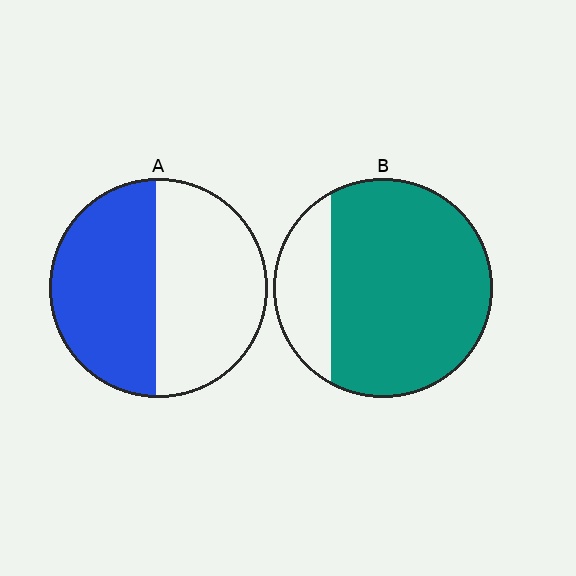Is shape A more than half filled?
Roughly half.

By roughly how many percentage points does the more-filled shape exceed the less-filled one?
By roughly 30 percentage points (B over A).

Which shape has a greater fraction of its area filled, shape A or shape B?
Shape B.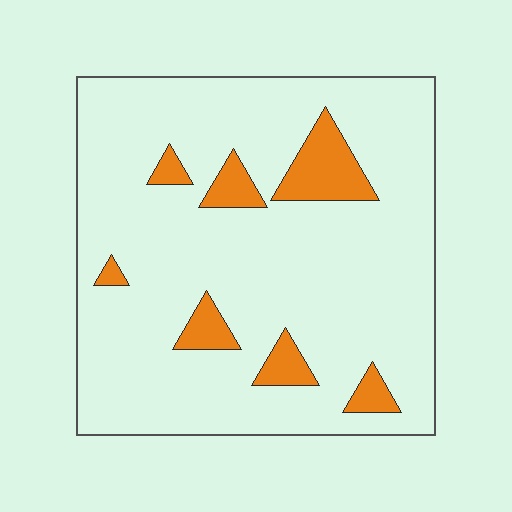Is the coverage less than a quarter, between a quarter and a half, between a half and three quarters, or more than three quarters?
Less than a quarter.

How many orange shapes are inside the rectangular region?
7.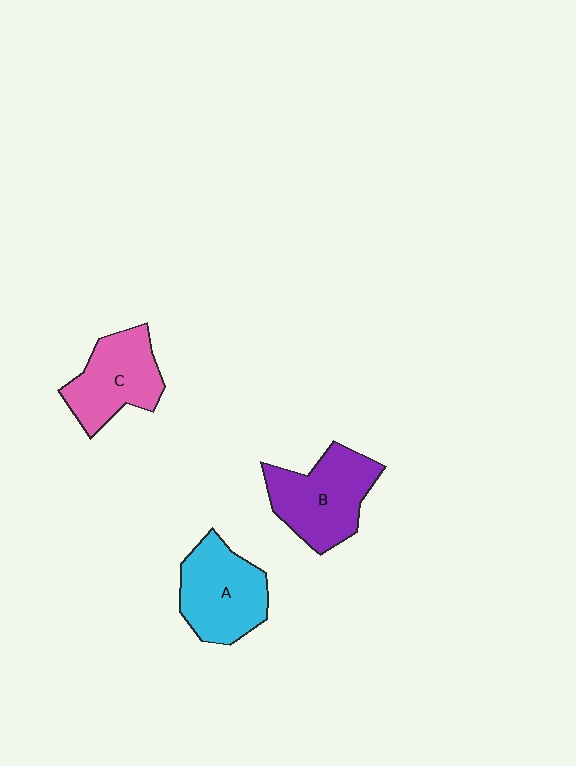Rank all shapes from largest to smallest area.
From largest to smallest: B (purple), A (cyan), C (pink).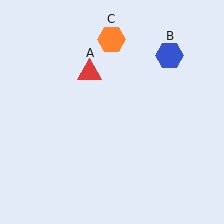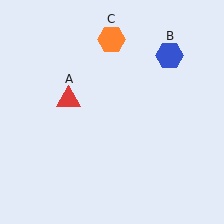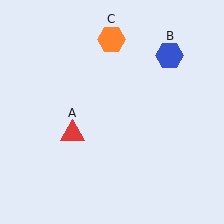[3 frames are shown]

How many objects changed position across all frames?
1 object changed position: red triangle (object A).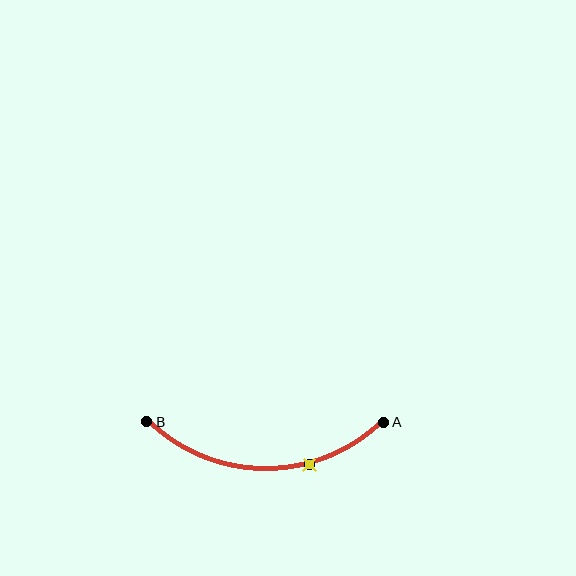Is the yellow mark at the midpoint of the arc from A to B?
No. The yellow mark lies on the arc but is closer to endpoint A. The arc midpoint would be at the point on the curve equidistant along the arc from both A and B.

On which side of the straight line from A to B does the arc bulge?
The arc bulges below the straight line connecting A and B.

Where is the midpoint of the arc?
The arc midpoint is the point on the curve farthest from the straight line joining A and B. It sits below that line.